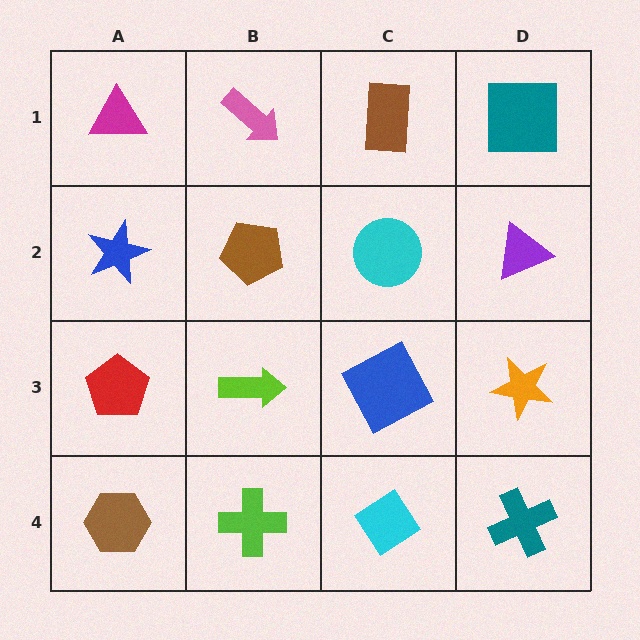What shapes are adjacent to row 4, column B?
A lime arrow (row 3, column B), a brown hexagon (row 4, column A), a cyan diamond (row 4, column C).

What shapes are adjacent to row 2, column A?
A magenta triangle (row 1, column A), a red pentagon (row 3, column A), a brown pentagon (row 2, column B).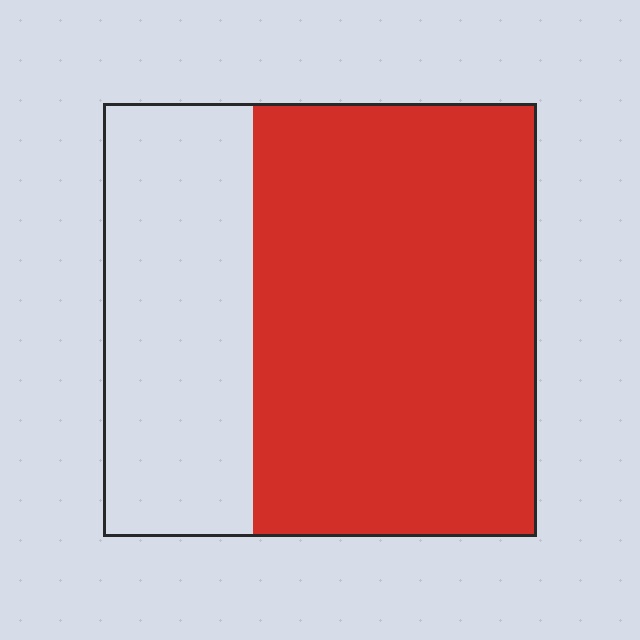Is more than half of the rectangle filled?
Yes.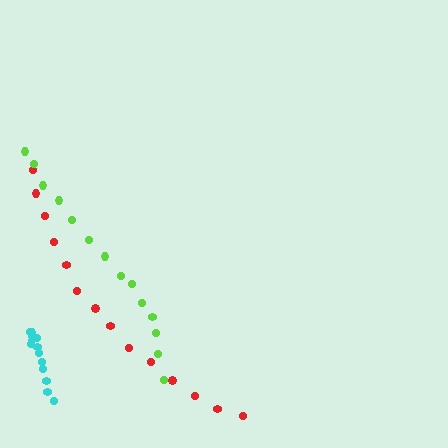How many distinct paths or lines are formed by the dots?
There are 3 distinct paths.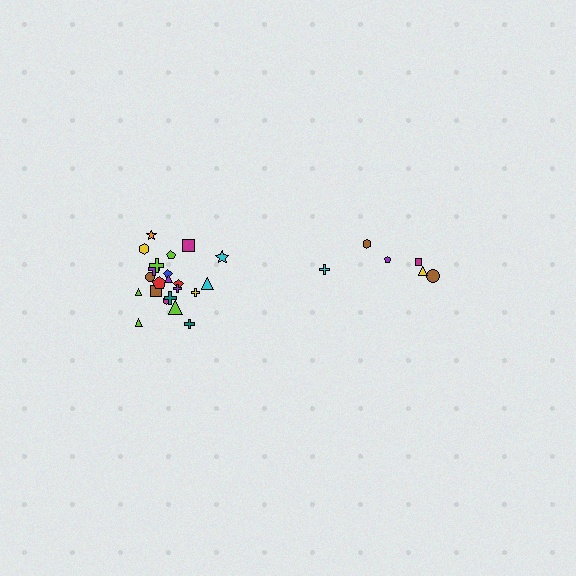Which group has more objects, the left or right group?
The left group.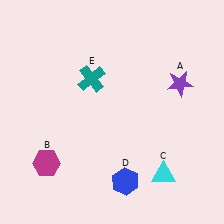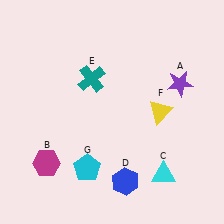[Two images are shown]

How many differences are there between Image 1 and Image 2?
There are 2 differences between the two images.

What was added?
A yellow triangle (F), a cyan pentagon (G) were added in Image 2.